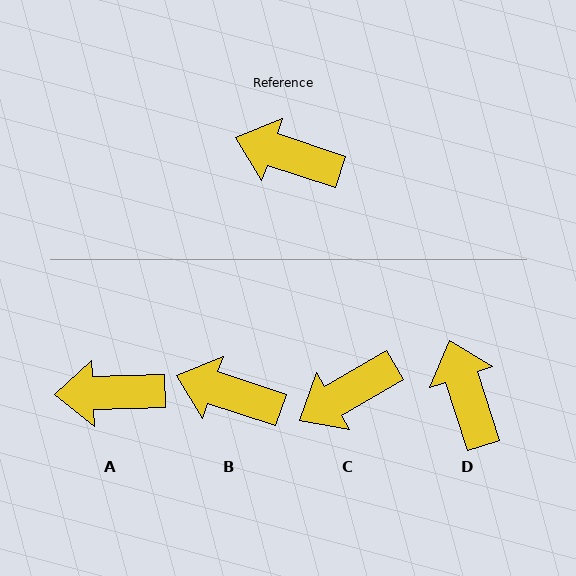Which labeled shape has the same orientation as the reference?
B.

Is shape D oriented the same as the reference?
No, it is off by about 54 degrees.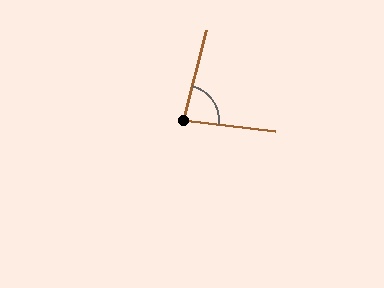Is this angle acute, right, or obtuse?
It is acute.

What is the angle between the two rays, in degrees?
Approximately 82 degrees.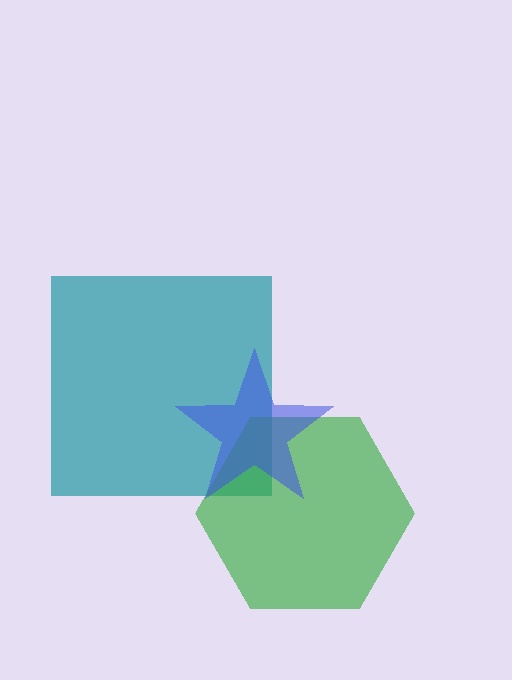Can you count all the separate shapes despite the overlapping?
Yes, there are 3 separate shapes.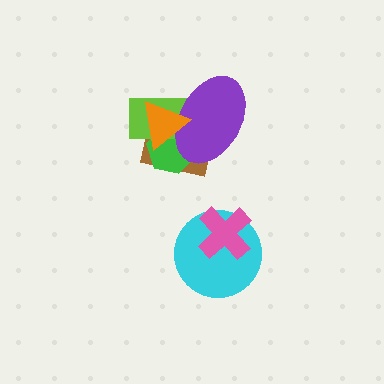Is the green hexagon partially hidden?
Yes, it is partially covered by another shape.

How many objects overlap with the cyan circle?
1 object overlaps with the cyan circle.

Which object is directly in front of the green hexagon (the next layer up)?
The lime rectangle is directly in front of the green hexagon.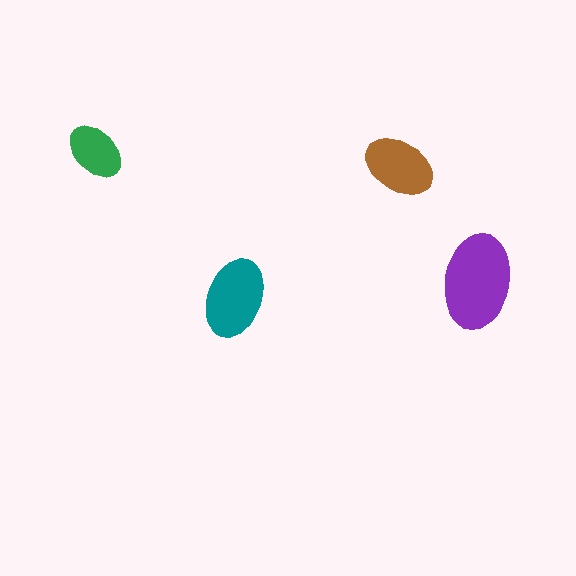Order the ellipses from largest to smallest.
the purple one, the teal one, the brown one, the green one.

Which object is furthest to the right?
The purple ellipse is rightmost.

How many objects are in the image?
There are 4 objects in the image.